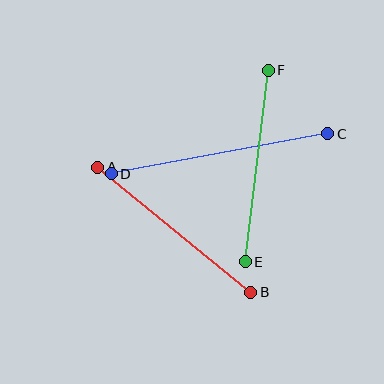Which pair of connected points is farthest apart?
Points C and D are farthest apart.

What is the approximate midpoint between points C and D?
The midpoint is at approximately (220, 154) pixels.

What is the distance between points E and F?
The distance is approximately 193 pixels.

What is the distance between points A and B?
The distance is approximately 198 pixels.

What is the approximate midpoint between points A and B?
The midpoint is at approximately (174, 230) pixels.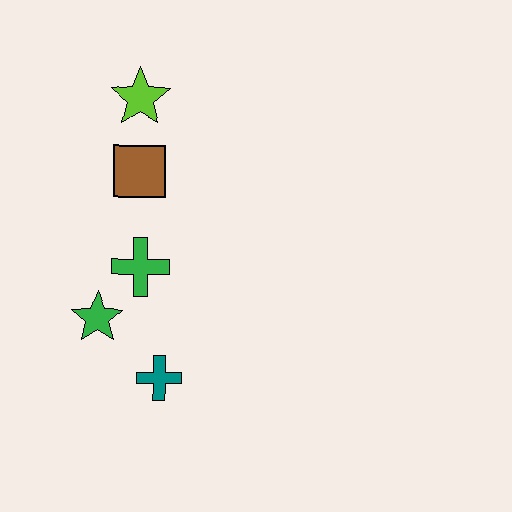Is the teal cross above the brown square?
No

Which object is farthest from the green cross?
The lime star is farthest from the green cross.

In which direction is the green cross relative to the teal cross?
The green cross is above the teal cross.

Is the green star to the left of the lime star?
Yes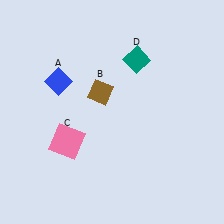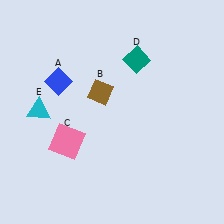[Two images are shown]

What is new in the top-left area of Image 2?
A cyan triangle (E) was added in the top-left area of Image 2.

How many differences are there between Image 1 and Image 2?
There is 1 difference between the two images.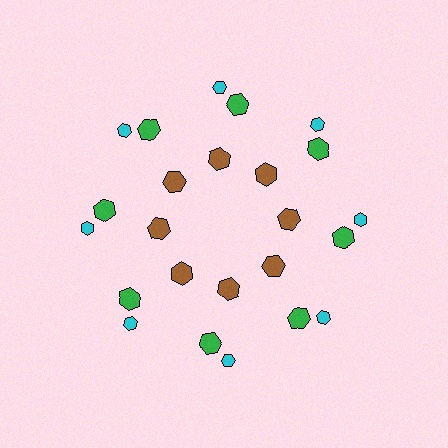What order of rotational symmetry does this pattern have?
This pattern has 8-fold rotational symmetry.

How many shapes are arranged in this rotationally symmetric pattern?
There are 24 shapes, arranged in 8 groups of 3.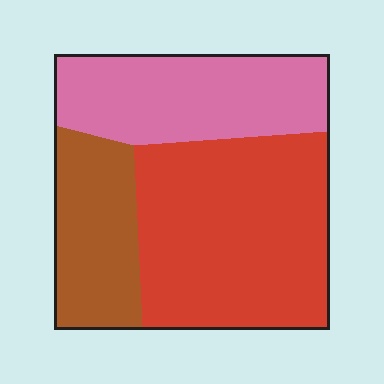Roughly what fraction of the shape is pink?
Pink covers around 30% of the shape.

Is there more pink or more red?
Red.